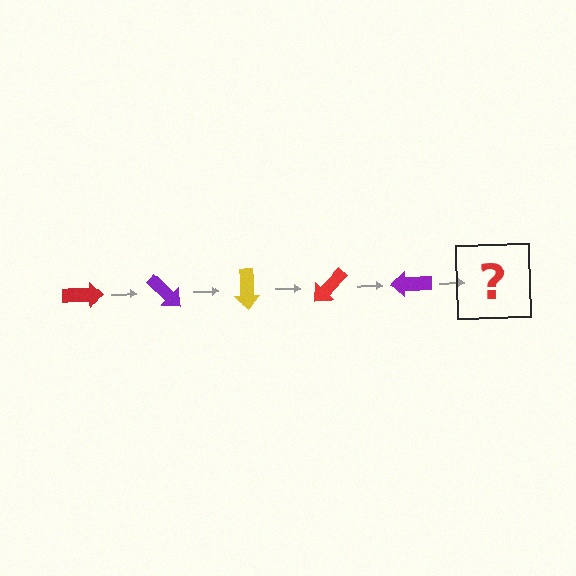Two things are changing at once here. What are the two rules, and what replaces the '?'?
The two rules are that it rotates 45 degrees each step and the color cycles through red, purple, and yellow. The '?' should be a yellow arrow, rotated 225 degrees from the start.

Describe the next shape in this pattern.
It should be a yellow arrow, rotated 225 degrees from the start.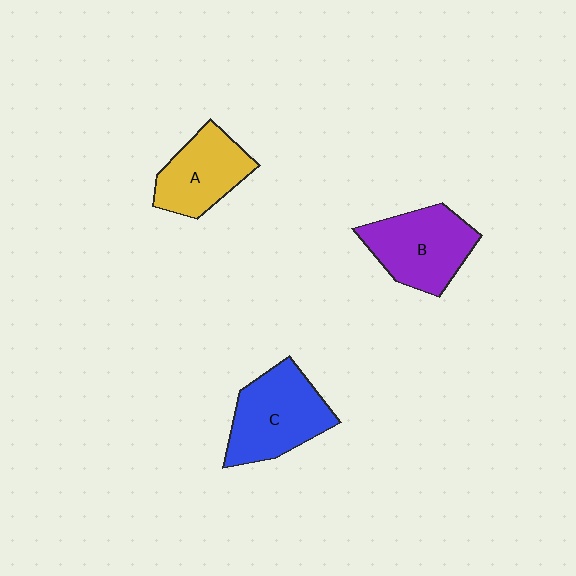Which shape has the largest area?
Shape C (blue).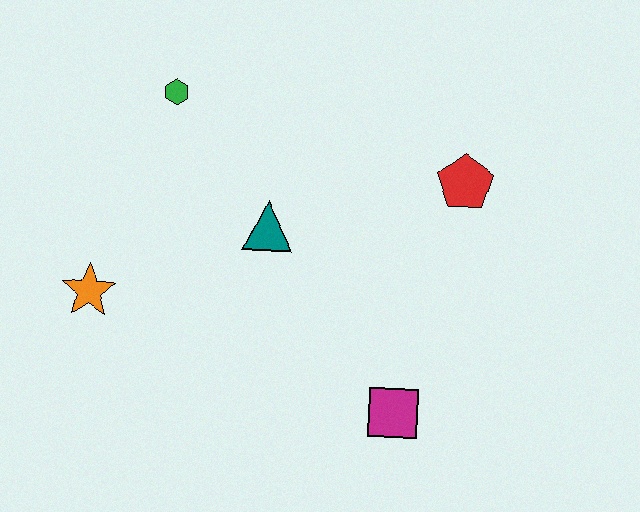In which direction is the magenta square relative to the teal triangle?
The magenta square is below the teal triangle.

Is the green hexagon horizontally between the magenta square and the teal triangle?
No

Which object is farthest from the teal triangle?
The magenta square is farthest from the teal triangle.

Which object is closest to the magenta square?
The teal triangle is closest to the magenta square.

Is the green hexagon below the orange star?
No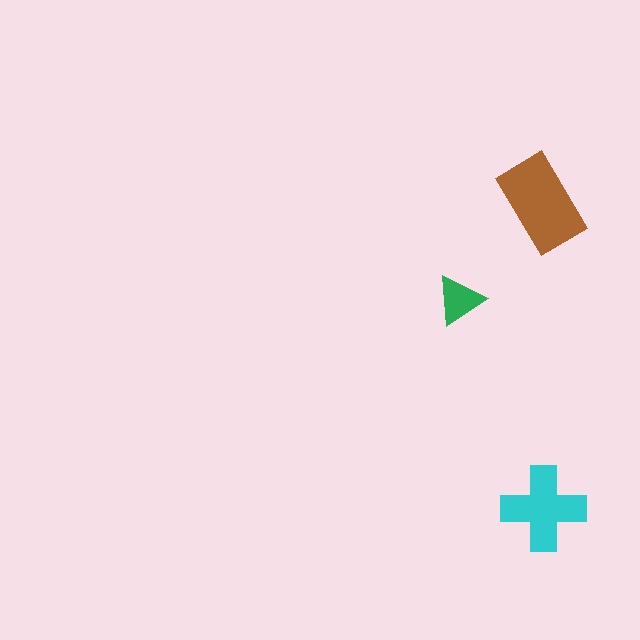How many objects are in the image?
There are 3 objects in the image.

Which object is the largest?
The brown rectangle.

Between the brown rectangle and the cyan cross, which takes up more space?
The brown rectangle.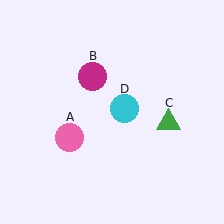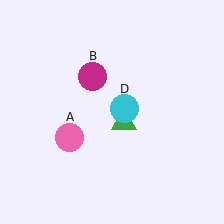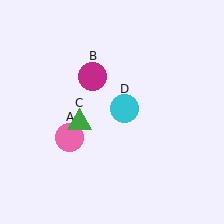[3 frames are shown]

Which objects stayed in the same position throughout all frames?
Pink circle (object A) and magenta circle (object B) and cyan circle (object D) remained stationary.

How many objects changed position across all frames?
1 object changed position: green triangle (object C).